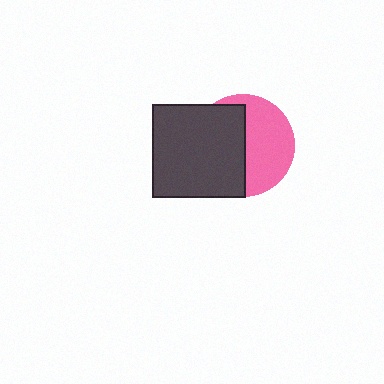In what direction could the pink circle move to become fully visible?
The pink circle could move right. That would shift it out from behind the dark gray square entirely.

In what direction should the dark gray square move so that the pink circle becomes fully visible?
The dark gray square should move left. That is the shortest direction to clear the overlap and leave the pink circle fully visible.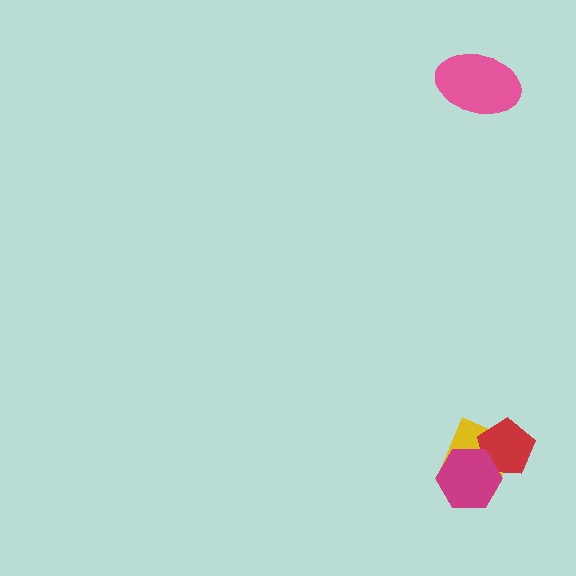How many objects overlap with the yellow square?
2 objects overlap with the yellow square.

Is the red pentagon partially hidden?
Yes, it is partially covered by another shape.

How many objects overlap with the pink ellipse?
0 objects overlap with the pink ellipse.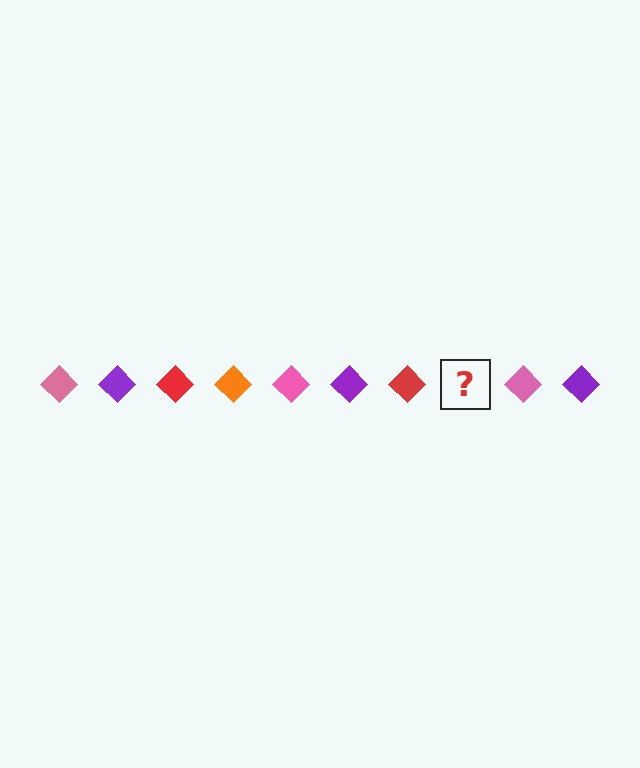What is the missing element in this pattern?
The missing element is an orange diamond.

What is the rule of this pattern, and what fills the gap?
The rule is that the pattern cycles through pink, purple, red, orange diamonds. The gap should be filled with an orange diamond.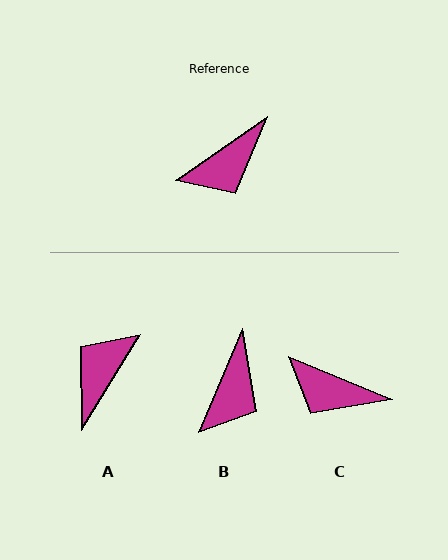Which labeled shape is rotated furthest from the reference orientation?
A, about 157 degrees away.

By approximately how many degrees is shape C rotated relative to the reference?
Approximately 57 degrees clockwise.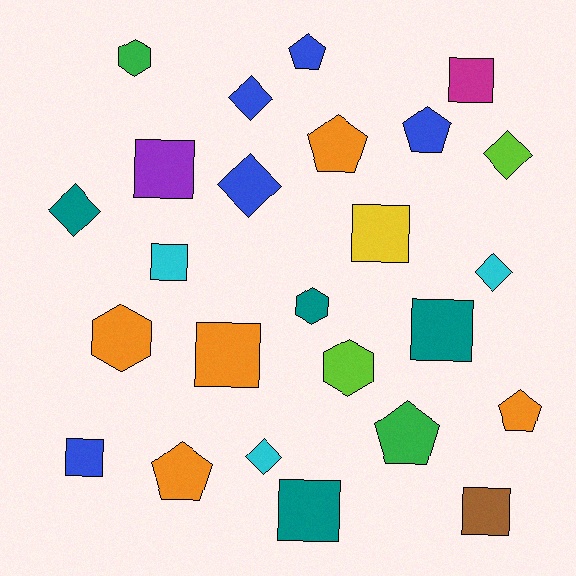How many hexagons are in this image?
There are 4 hexagons.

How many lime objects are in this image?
There are 2 lime objects.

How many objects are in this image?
There are 25 objects.